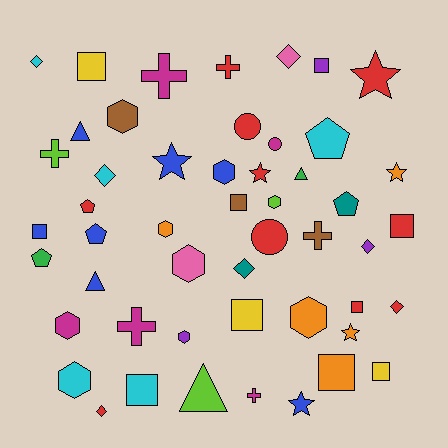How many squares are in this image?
There are 10 squares.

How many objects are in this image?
There are 50 objects.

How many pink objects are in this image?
There are 2 pink objects.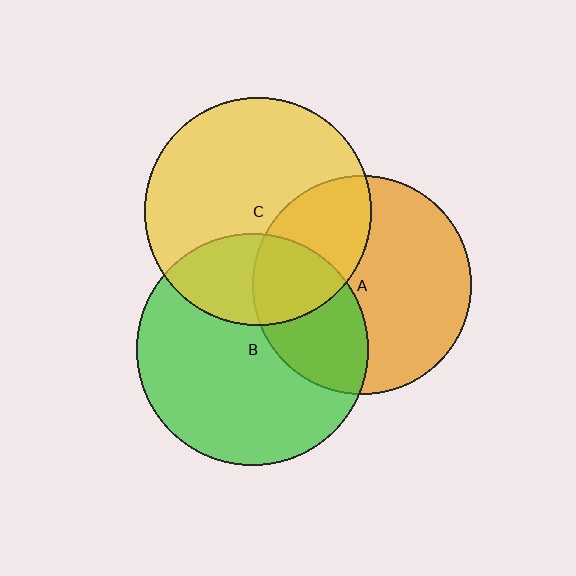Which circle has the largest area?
Circle B (green).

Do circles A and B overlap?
Yes.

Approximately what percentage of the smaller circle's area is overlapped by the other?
Approximately 35%.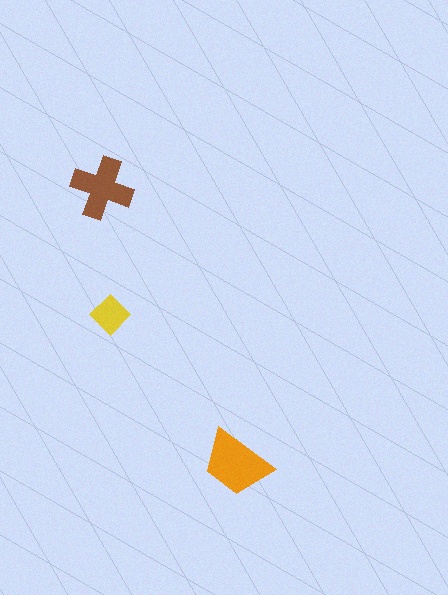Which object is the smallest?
The yellow diamond.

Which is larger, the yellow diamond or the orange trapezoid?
The orange trapezoid.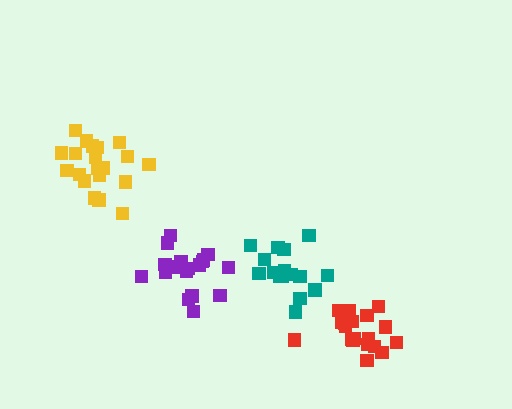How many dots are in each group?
Group 1: 17 dots, Group 2: 20 dots, Group 3: 19 dots, Group 4: 18 dots (74 total).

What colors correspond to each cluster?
The clusters are colored: teal, yellow, red, purple.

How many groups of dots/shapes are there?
There are 4 groups.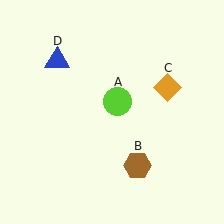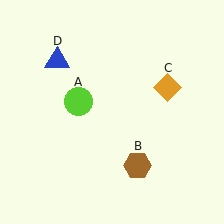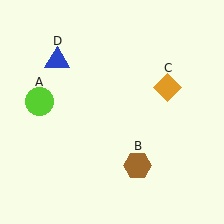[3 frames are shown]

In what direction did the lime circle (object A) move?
The lime circle (object A) moved left.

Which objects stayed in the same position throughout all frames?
Brown hexagon (object B) and orange diamond (object C) and blue triangle (object D) remained stationary.